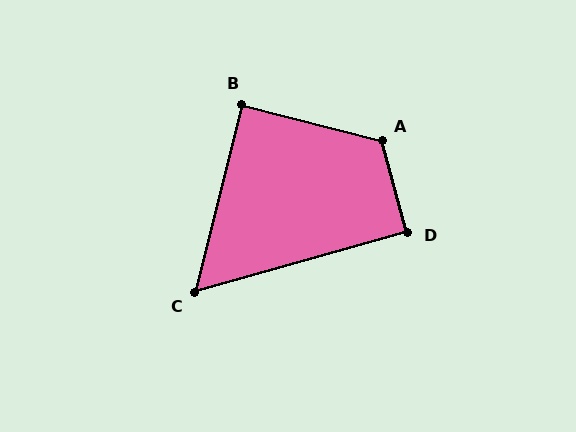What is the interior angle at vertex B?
Approximately 89 degrees (approximately right).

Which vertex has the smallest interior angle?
C, at approximately 60 degrees.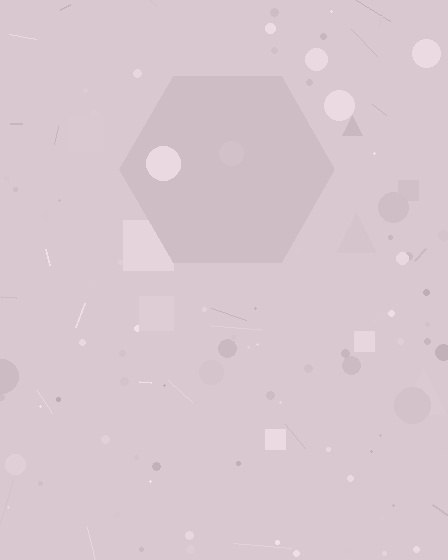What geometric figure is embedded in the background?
A hexagon is embedded in the background.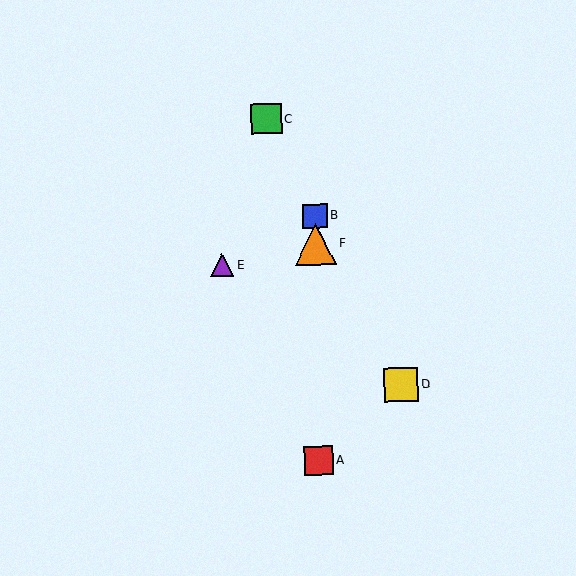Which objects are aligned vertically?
Objects A, B, F are aligned vertically.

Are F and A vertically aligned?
Yes, both are at x≈315.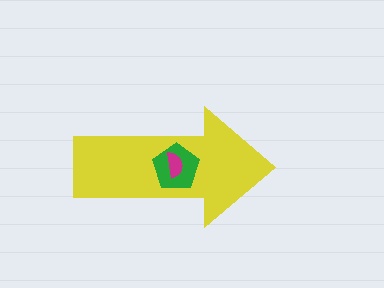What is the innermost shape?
The magenta semicircle.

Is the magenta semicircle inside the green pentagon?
Yes.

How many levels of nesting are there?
3.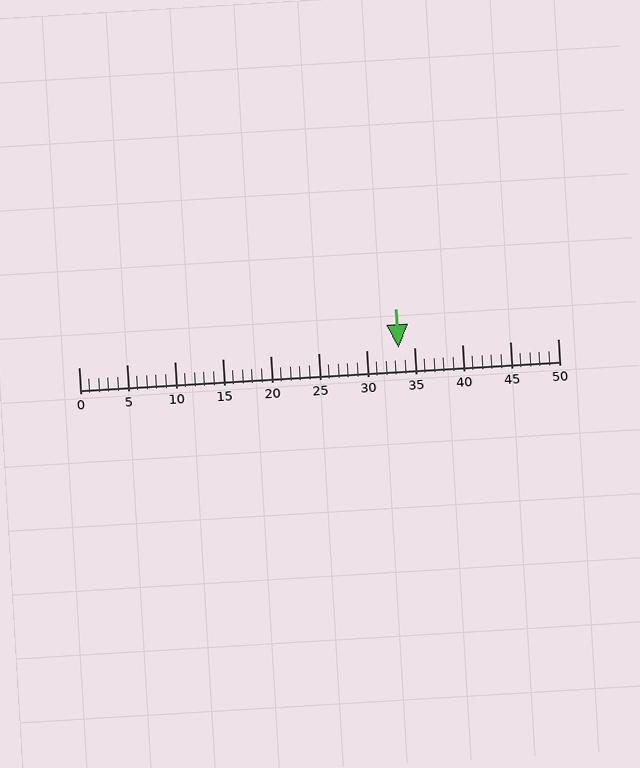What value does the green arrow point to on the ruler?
The green arrow points to approximately 33.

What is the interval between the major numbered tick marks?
The major tick marks are spaced 5 units apart.